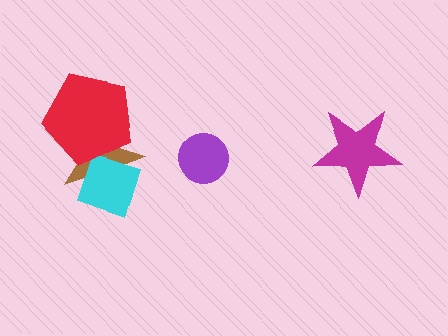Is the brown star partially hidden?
Yes, it is partially covered by another shape.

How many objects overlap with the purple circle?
0 objects overlap with the purple circle.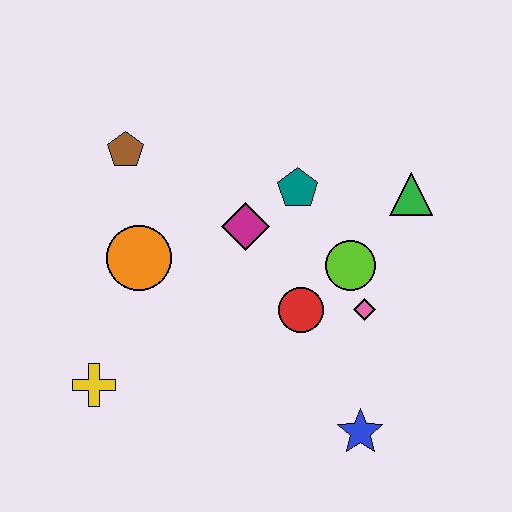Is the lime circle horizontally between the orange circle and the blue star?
Yes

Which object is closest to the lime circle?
The pink diamond is closest to the lime circle.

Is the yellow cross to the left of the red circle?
Yes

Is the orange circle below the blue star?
No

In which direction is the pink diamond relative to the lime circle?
The pink diamond is below the lime circle.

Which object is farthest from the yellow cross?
The green triangle is farthest from the yellow cross.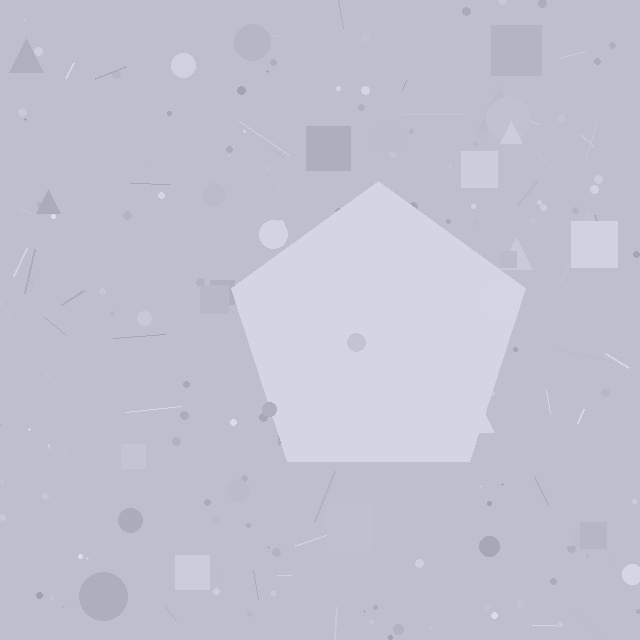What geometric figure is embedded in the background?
A pentagon is embedded in the background.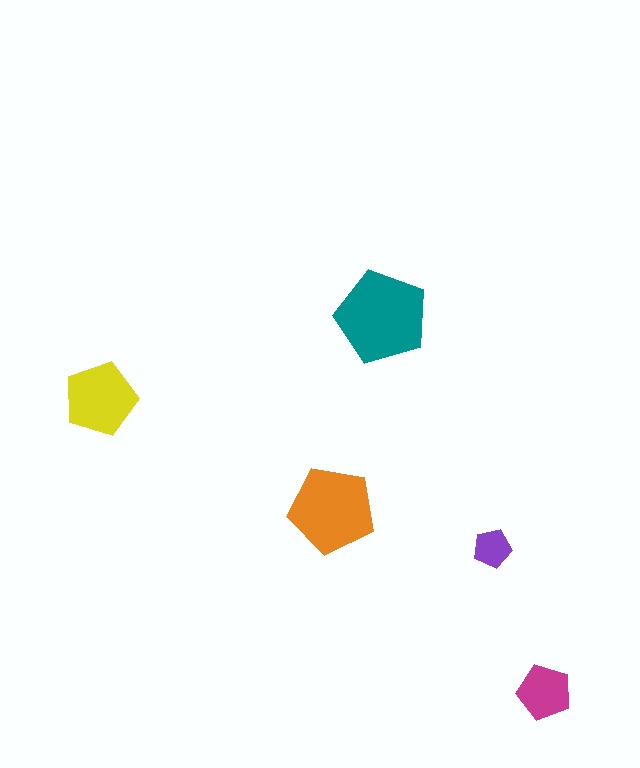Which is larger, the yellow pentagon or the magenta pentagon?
The yellow one.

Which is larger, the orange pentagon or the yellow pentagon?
The orange one.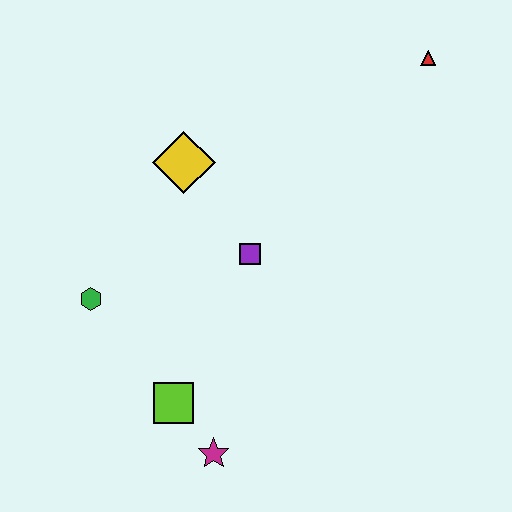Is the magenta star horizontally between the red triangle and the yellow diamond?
Yes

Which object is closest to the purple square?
The yellow diamond is closest to the purple square.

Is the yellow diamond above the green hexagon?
Yes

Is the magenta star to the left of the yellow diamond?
No